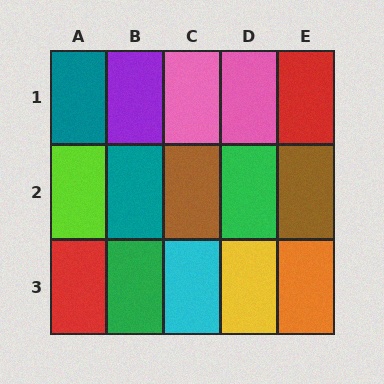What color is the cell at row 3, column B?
Green.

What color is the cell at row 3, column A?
Red.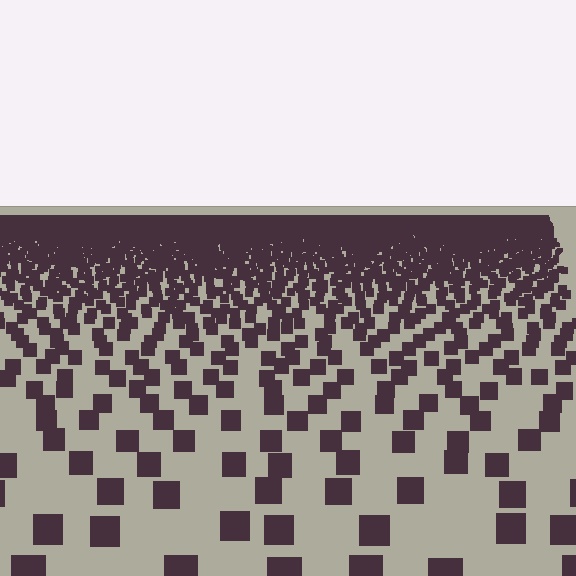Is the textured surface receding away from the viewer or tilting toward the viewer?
The surface is receding away from the viewer. Texture elements get smaller and denser toward the top.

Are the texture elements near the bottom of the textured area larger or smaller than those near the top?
Larger. Near the bottom, elements are closer to the viewer and appear at a bigger on-screen size.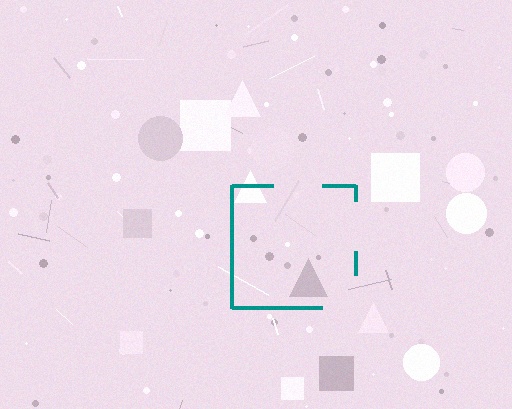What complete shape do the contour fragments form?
The contour fragments form a square.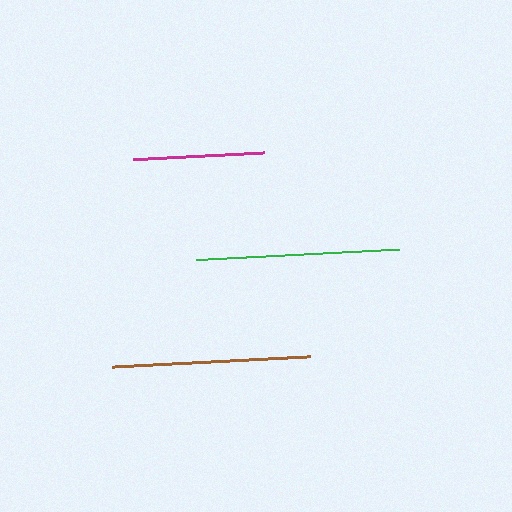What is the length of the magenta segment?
The magenta segment is approximately 131 pixels long.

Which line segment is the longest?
The green line is the longest at approximately 204 pixels.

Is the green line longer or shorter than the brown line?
The green line is longer than the brown line.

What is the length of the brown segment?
The brown segment is approximately 198 pixels long.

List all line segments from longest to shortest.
From longest to shortest: green, brown, magenta.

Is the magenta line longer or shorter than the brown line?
The brown line is longer than the magenta line.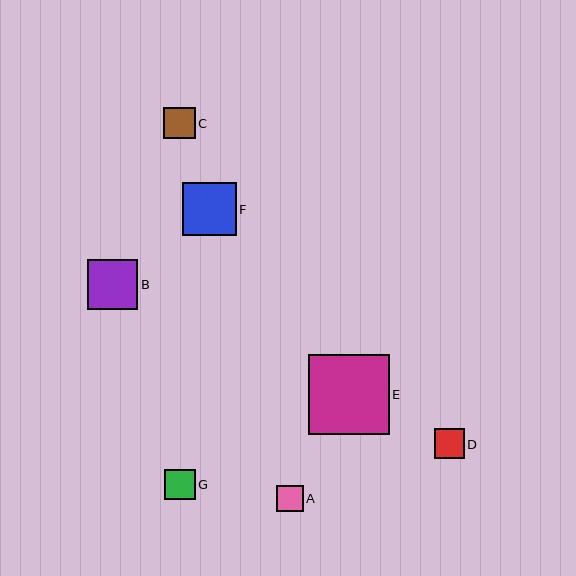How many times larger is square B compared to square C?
Square B is approximately 1.6 times the size of square C.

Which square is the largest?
Square E is the largest with a size of approximately 81 pixels.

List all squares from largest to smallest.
From largest to smallest: E, F, B, C, G, D, A.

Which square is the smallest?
Square A is the smallest with a size of approximately 27 pixels.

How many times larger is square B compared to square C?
Square B is approximately 1.6 times the size of square C.